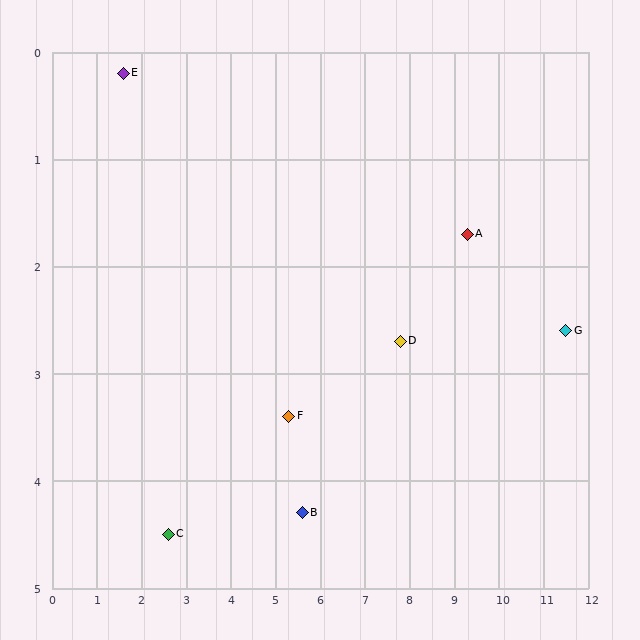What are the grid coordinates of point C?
Point C is at approximately (2.6, 4.5).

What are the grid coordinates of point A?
Point A is at approximately (9.3, 1.7).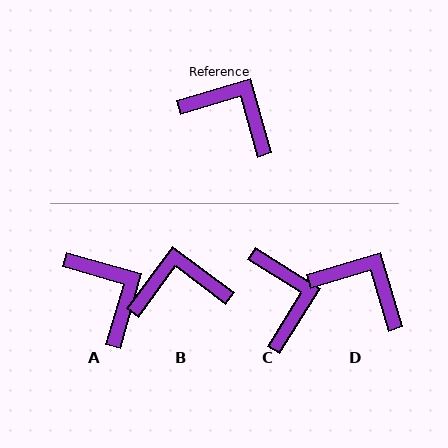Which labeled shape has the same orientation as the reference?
D.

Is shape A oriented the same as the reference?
No, it is off by about 32 degrees.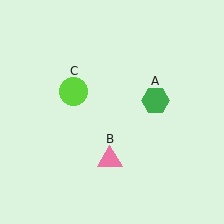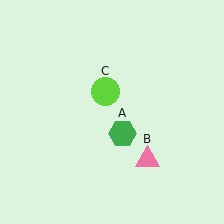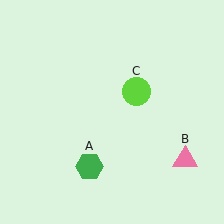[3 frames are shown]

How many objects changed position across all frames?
3 objects changed position: green hexagon (object A), pink triangle (object B), lime circle (object C).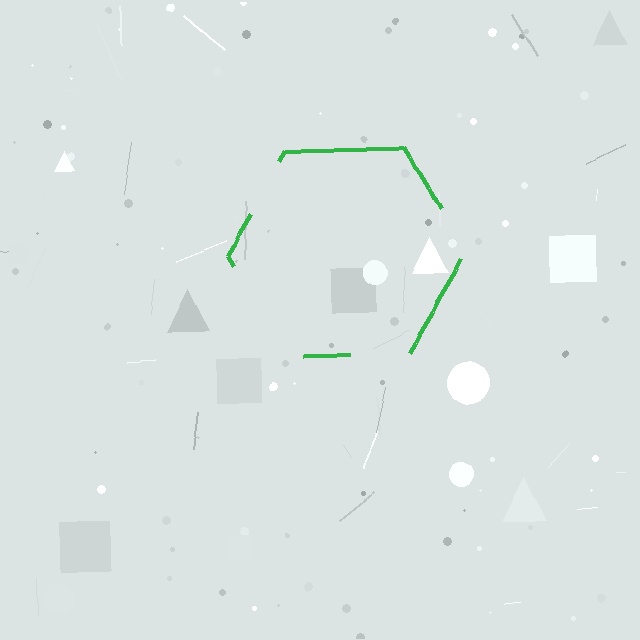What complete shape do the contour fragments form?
The contour fragments form a hexagon.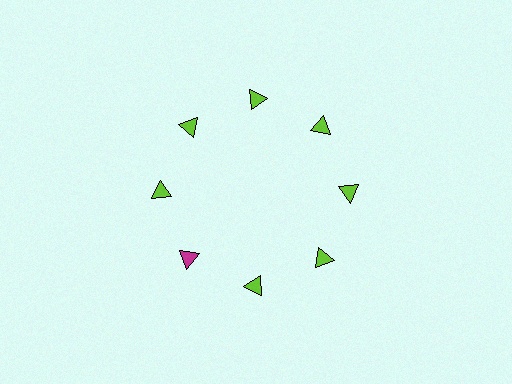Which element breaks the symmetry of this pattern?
The magenta triangle at roughly the 8 o'clock position breaks the symmetry. All other shapes are lime triangles.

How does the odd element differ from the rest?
It has a different color: magenta instead of lime.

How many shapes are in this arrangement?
There are 8 shapes arranged in a ring pattern.